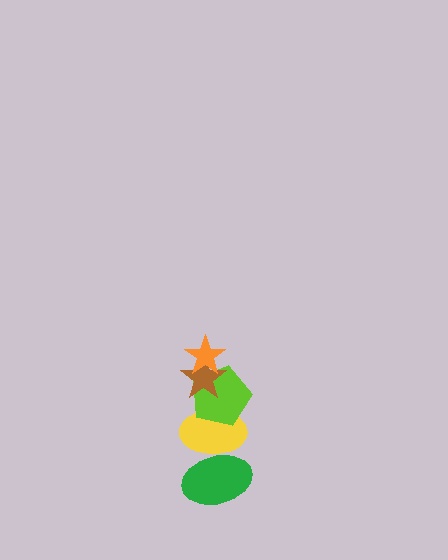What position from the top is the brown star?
The brown star is 2nd from the top.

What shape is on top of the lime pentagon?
The brown star is on top of the lime pentagon.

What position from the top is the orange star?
The orange star is 1st from the top.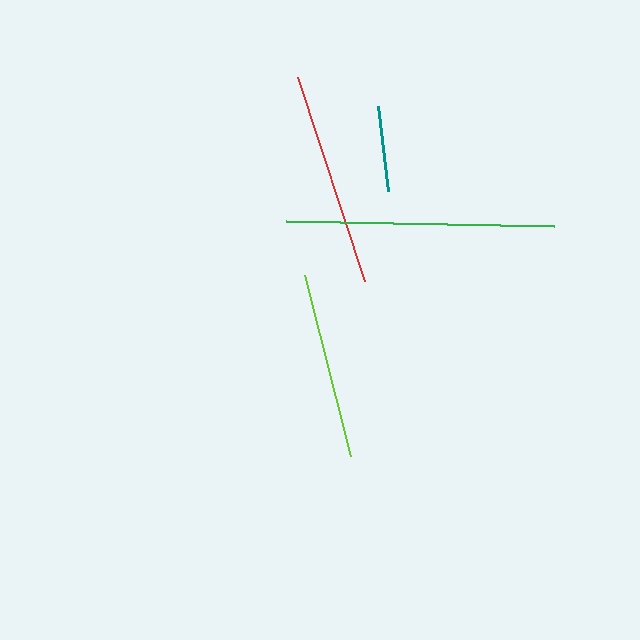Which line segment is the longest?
The green line is the longest at approximately 268 pixels.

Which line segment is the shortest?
The teal line is the shortest at approximately 86 pixels.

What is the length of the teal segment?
The teal segment is approximately 86 pixels long.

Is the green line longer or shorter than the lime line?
The green line is longer than the lime line.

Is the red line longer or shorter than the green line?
The green line is longer than the red line.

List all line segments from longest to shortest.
From longest to shortest: green, red, lime, teal.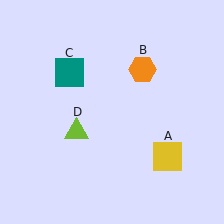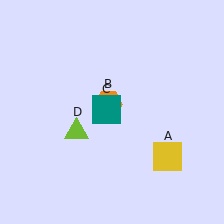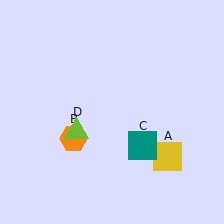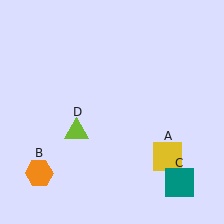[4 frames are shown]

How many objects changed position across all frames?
2 objects changed position: orange hexagon (object B), teal square (object C).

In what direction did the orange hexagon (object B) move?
The orange hexagon (object B) moved down and to the left.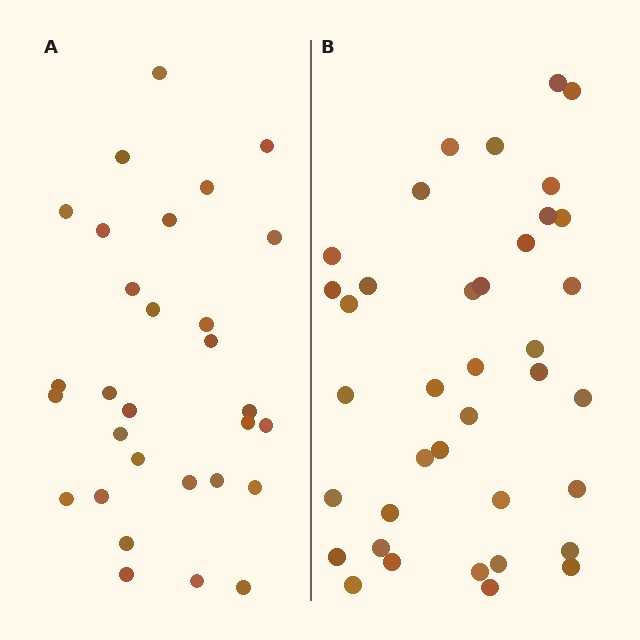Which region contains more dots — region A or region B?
Region B (the right region) has more dots.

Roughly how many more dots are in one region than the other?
Region B has roughly 8 or so more dots than region A.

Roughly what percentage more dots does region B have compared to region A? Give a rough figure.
About 25% more.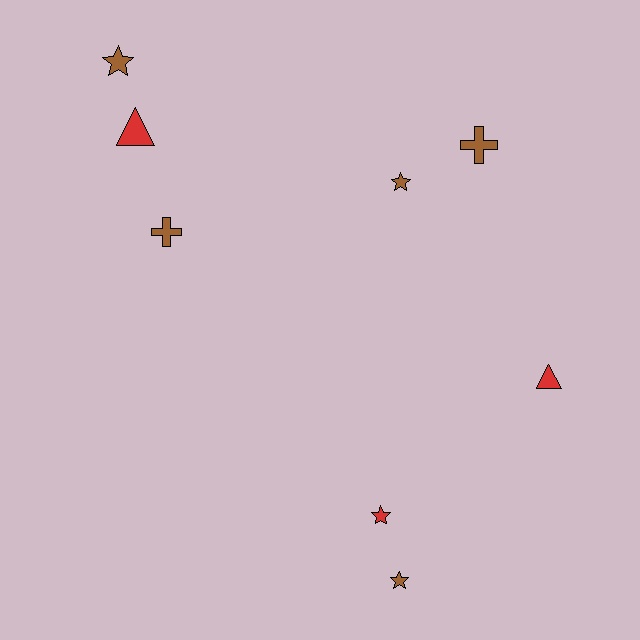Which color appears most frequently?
Brown, with 5 objects.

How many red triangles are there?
There are 2 red triangles.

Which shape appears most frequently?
Star, with 4 objects.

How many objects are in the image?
There are 8 objects.